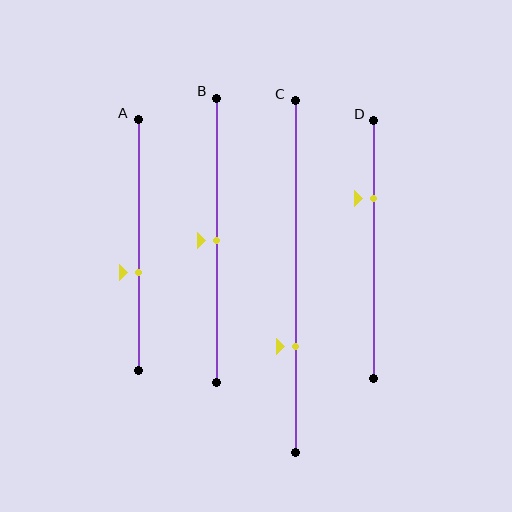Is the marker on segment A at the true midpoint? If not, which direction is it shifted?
No, the marker on segment A is shifted downward by about 11% of the segment length.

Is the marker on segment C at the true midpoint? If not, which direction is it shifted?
No, the marker on segment C is shifted downward by about 20% of the segment length.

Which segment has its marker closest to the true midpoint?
Segment B has its marker closest to the true midpoint.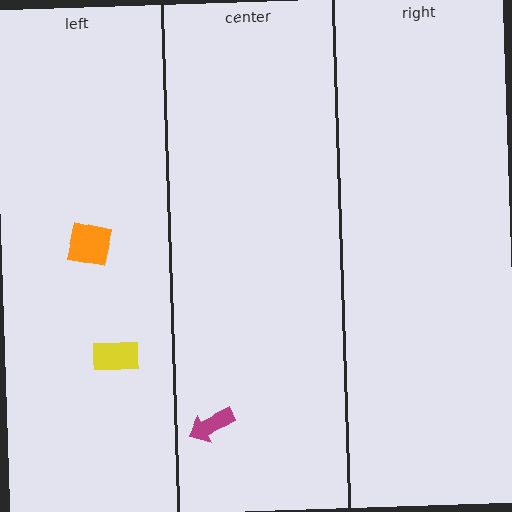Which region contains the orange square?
The left region.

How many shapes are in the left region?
2.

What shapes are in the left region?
The yellow rectangle, the orange square.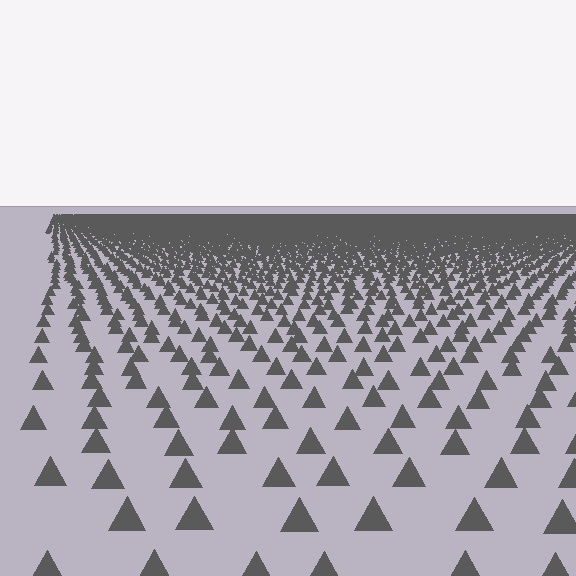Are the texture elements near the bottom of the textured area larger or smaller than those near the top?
Larger. Near the bottom, elements are closer to the viewer and appear at a bigger on-screen size.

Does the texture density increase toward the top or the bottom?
Density increases toward the top.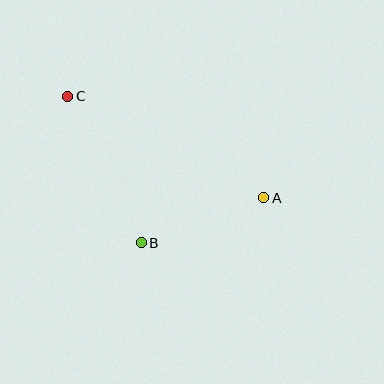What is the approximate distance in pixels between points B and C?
The distance between B and C is approximately 164 pixels.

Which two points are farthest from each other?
Points A and C are farthest from each other.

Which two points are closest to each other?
Points A and B are closest to each other.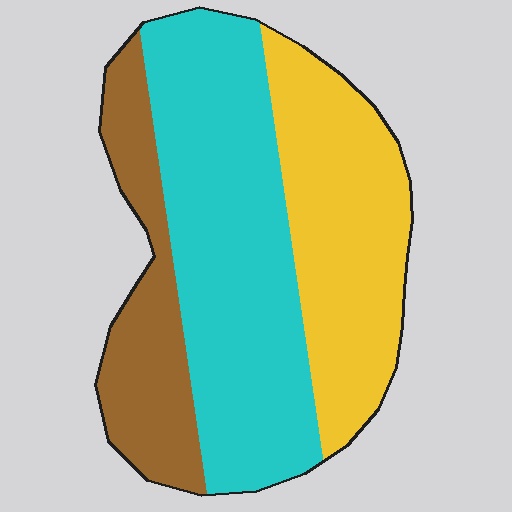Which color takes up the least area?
Brown, at roughly 20%.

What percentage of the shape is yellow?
Yellow takes up about one third (1/3) of the shape.